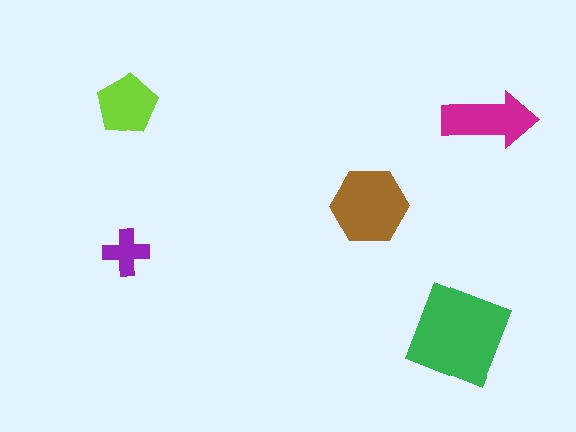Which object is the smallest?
The purple cross.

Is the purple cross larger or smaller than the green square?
Smaller.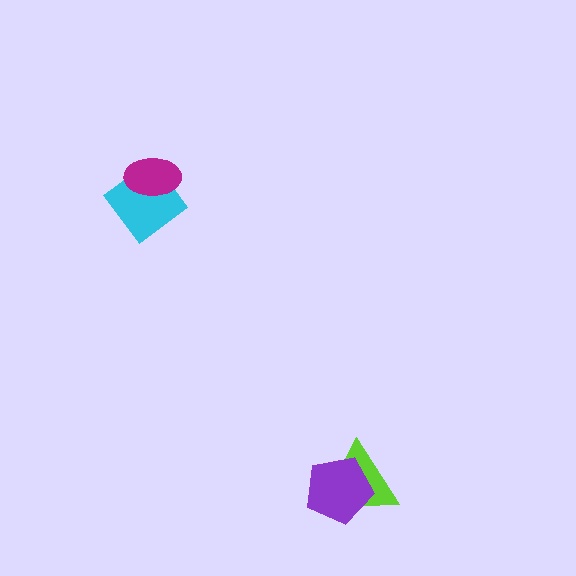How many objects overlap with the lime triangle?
1 object overlaps with the lime triangle.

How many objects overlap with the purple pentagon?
1 object overlaps with the purple pentagon.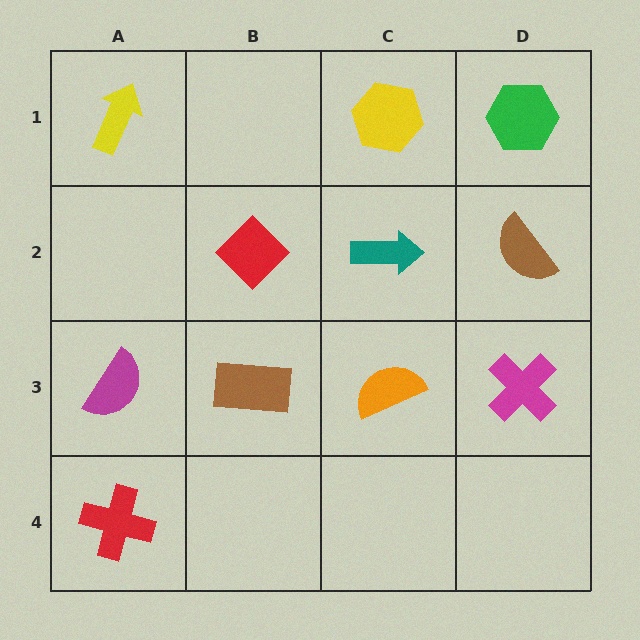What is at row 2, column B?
A red diamond.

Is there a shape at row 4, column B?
No, that cell is empty.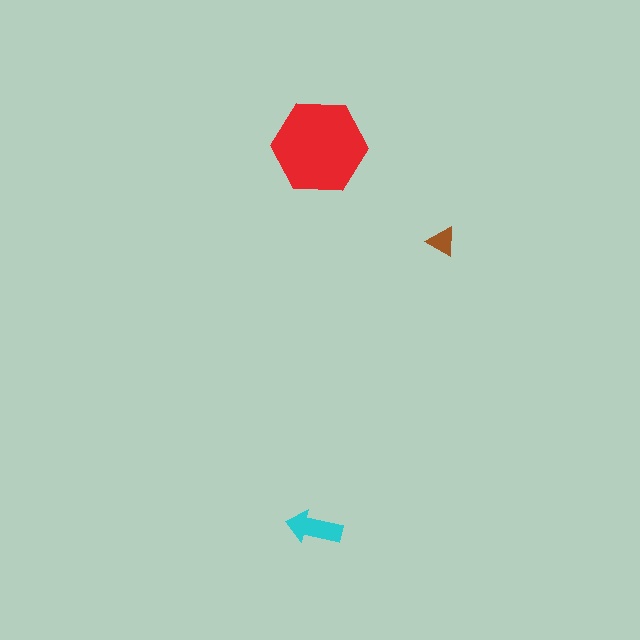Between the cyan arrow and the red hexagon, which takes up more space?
The red hexagon.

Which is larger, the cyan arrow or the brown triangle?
The cyan arrow.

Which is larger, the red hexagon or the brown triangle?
The red hexagon.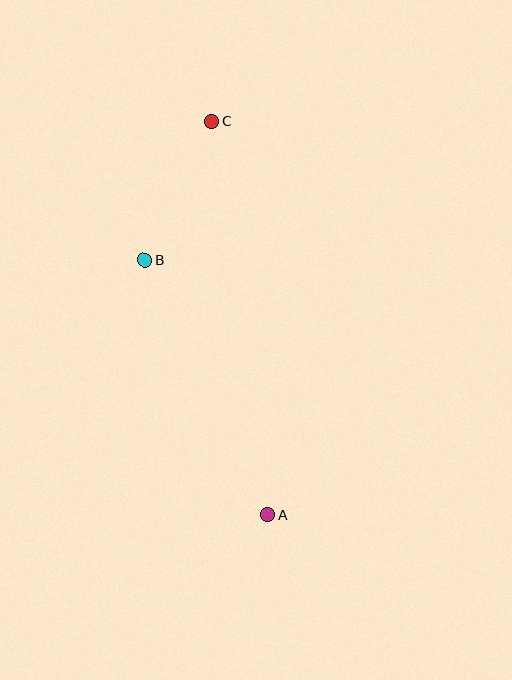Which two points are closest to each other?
Points B and C are closest to each other.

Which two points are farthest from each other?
Points A and C are farthest from each other.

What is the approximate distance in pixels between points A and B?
The distance between A and B is approximately 283 pixels.